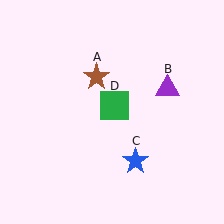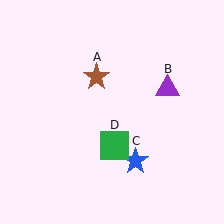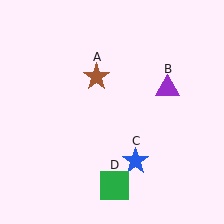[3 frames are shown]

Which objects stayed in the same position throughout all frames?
Brown star (object A) and purple triangle (object B) and blue star (object C) remained stationary.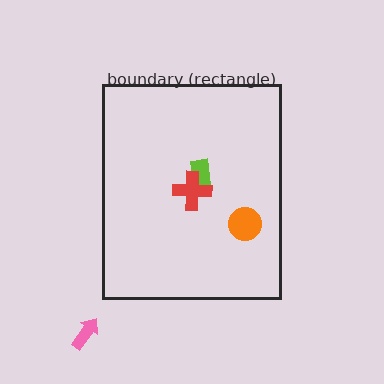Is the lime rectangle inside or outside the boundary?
Inside.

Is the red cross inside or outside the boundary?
Inside.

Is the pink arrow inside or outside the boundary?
Outside.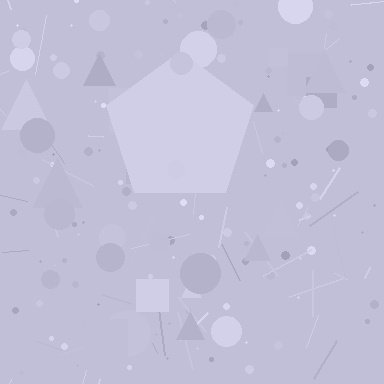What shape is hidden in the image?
A pentagon is hidden in the image.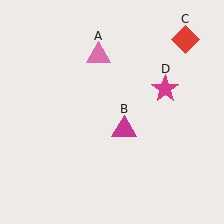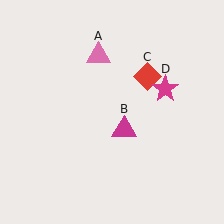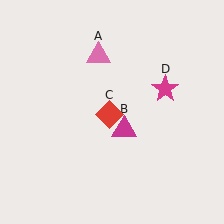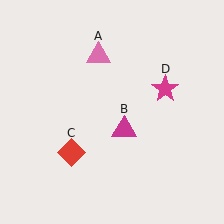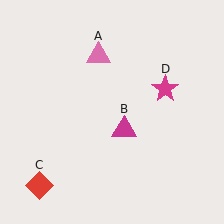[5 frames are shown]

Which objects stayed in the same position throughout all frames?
Pink triangle (object A) and magenta triangle (object B) and magenta star (object D) remained stationary.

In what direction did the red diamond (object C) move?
The red diamond (object C) moved down and to the left.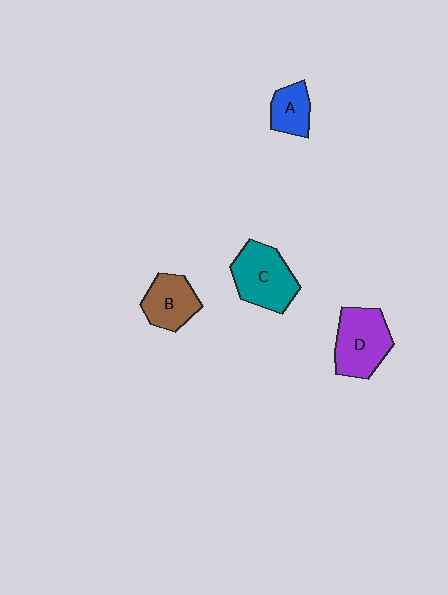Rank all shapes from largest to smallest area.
From largest to smallest: C (teal), D (purple), B (brown), A (blue).